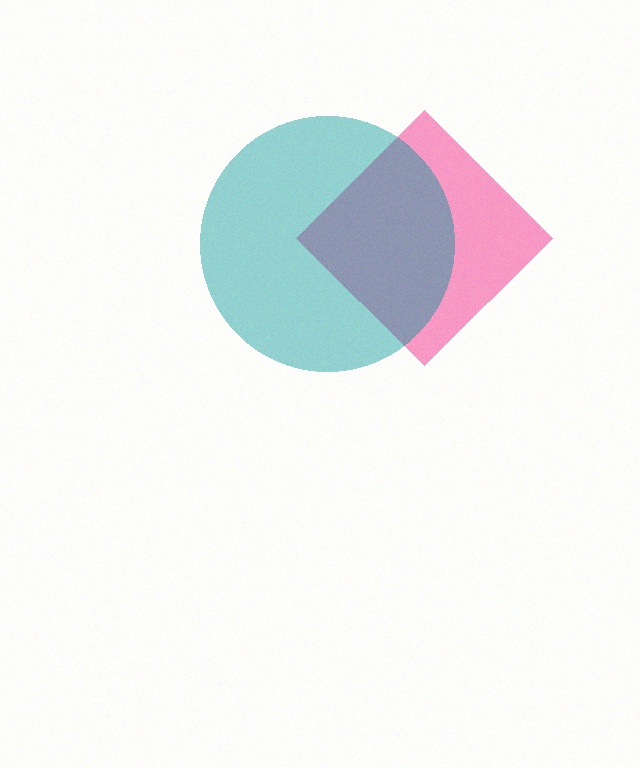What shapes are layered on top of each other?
The layered shapes are: a pink diamond, a teal circle.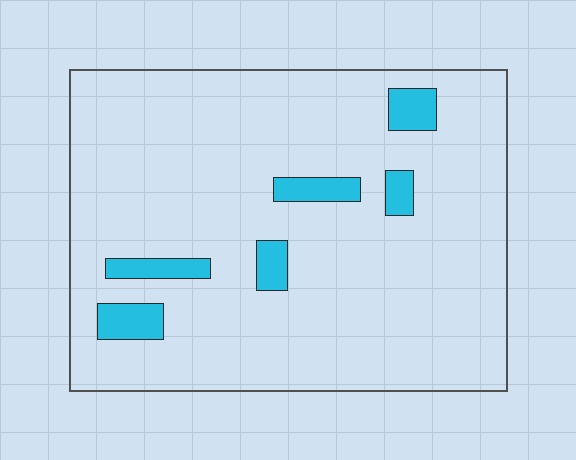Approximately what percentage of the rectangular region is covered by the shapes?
Approximately 10%.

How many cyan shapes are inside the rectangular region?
6.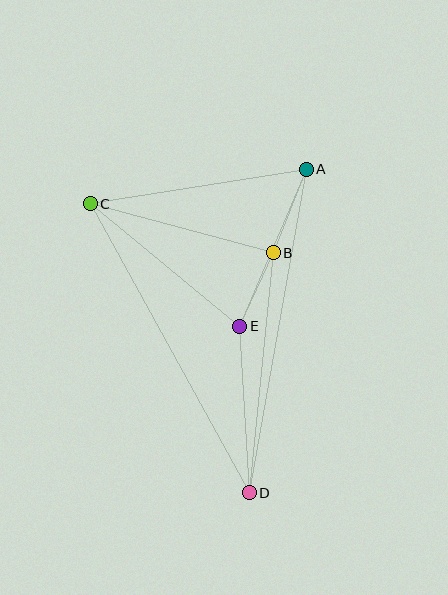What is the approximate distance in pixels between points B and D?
The distance between B and D is approximately 241 pixels.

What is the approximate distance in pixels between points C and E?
The distance between C and E is approximately 193 pixels.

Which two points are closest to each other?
Points B and E are closest to each other.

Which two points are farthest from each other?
Points C and D are farthest from each other.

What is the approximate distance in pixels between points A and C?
The distance between A and C is approximately 219 pixels.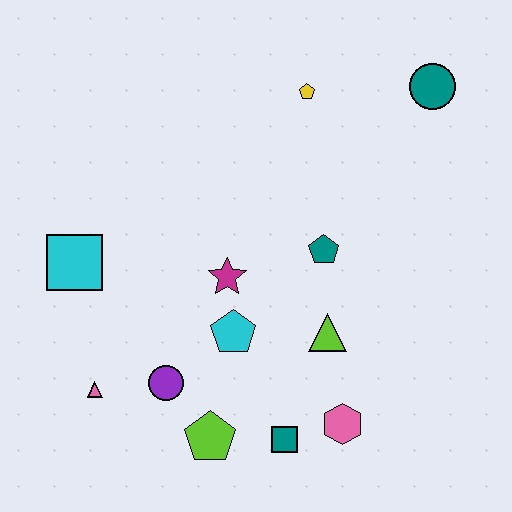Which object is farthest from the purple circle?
The teal circle is farthest from the purple circle.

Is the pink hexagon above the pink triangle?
No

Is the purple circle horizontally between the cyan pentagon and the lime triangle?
No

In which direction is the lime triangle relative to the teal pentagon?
The lime triangle is below the teal pentagon.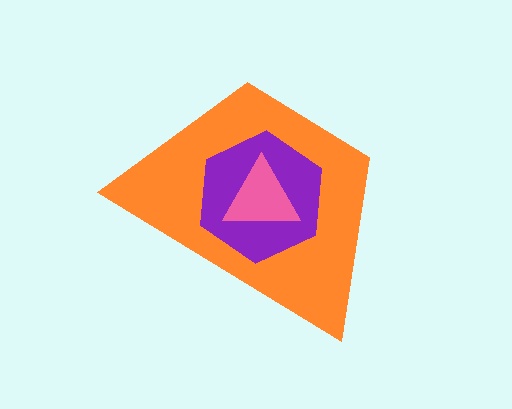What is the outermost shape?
The orange trapezoid.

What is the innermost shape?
The pink triangle.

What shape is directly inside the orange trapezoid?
The purple hexagon.